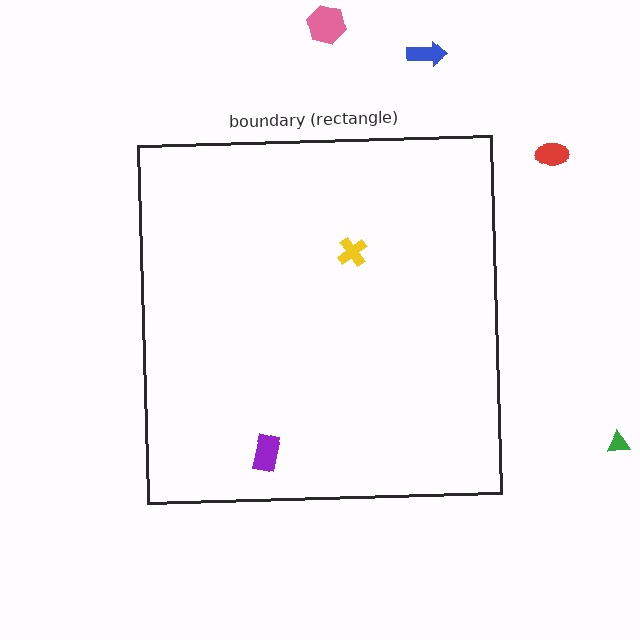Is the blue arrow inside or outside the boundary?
Outside.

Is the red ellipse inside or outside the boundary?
Outside.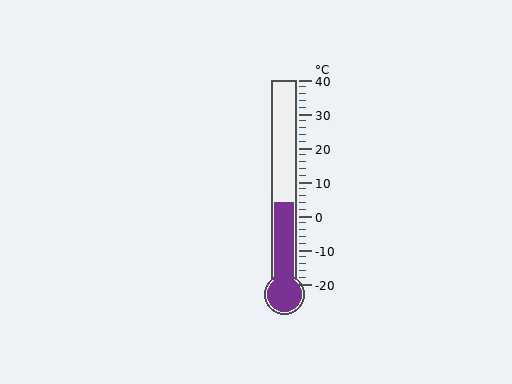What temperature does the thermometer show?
The thermometer shows approximately 4°C.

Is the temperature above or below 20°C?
The temperature is below 20°C.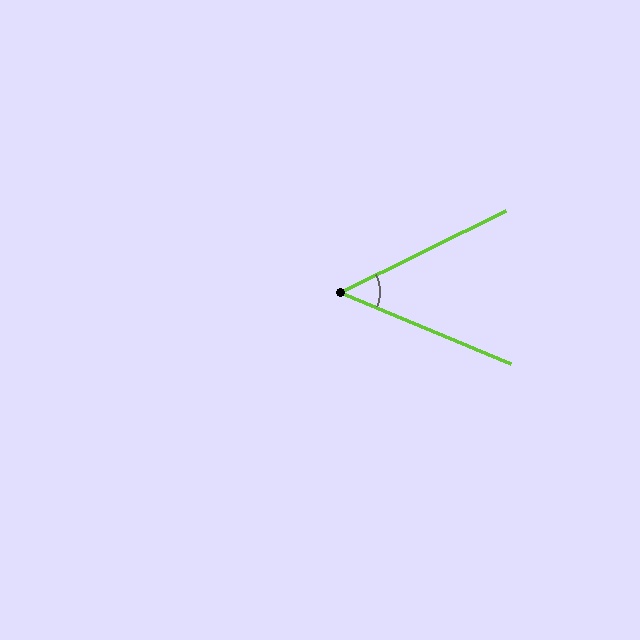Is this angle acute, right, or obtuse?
It is acute.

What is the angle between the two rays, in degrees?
Approximately 49 degrees.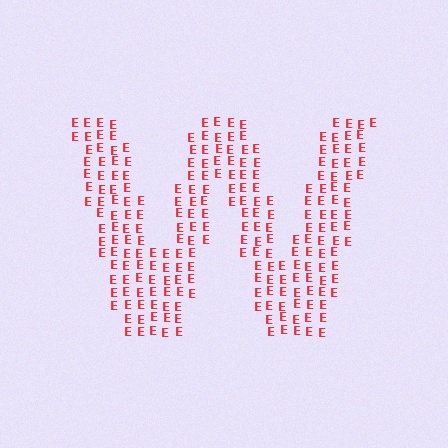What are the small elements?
The small elements are letter E's.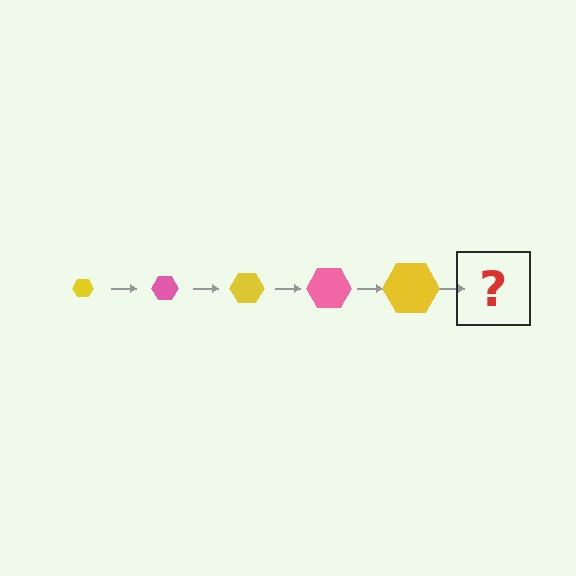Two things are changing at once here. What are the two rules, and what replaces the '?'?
The two rules are that the hexagon grows larger each step and the color cycles through yellow and pink. The '?' should be a pink hexagon, larger than the previous one.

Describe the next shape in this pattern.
It should be a pink hexagon, larger than the previous one.